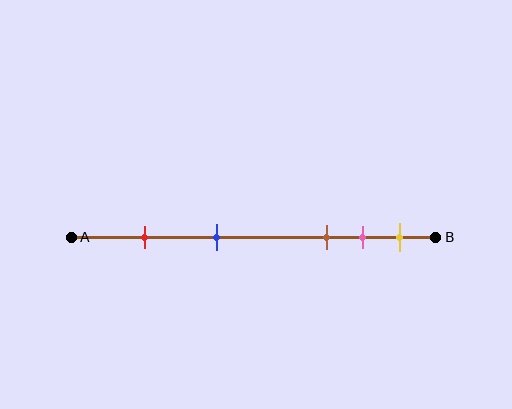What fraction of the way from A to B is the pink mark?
The pink mark is approximately 80% (0.8) of the way from A to B.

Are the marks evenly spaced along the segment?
No, the marks are not evenly spaced.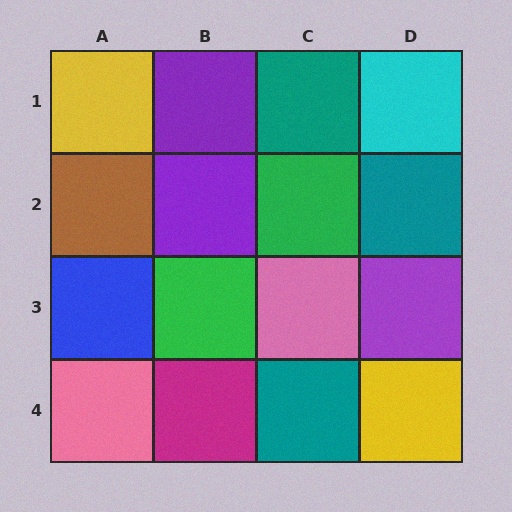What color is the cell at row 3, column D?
Purple.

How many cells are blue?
1 cell is blue.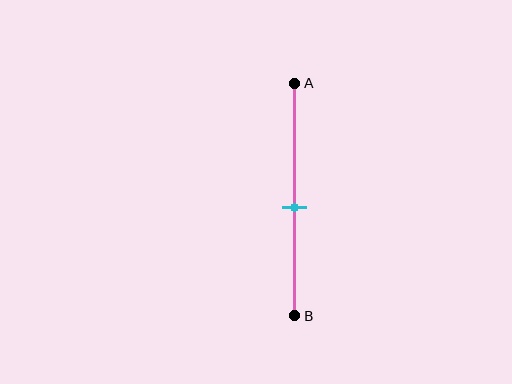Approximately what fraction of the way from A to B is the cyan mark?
The cyan mark is approximately 55% of the way from A to B.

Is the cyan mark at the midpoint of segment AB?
No, the mark is at about 55% from A, not at the 50% midpoint.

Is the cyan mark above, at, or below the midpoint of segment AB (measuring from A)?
The cyan mark is below the midpoint of segment AB.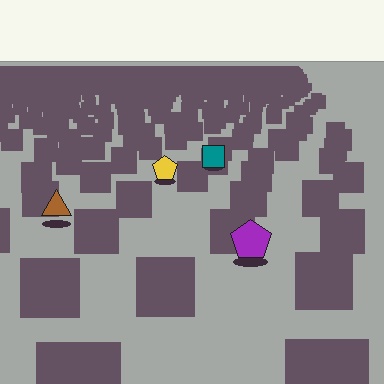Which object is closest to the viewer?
The purple pentagon is closest. The texture marks near it are larger and more spread out.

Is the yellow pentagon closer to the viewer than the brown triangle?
No. The brown triangle is closer — you can tell from the texture gradient: the ground texture is coarser near it.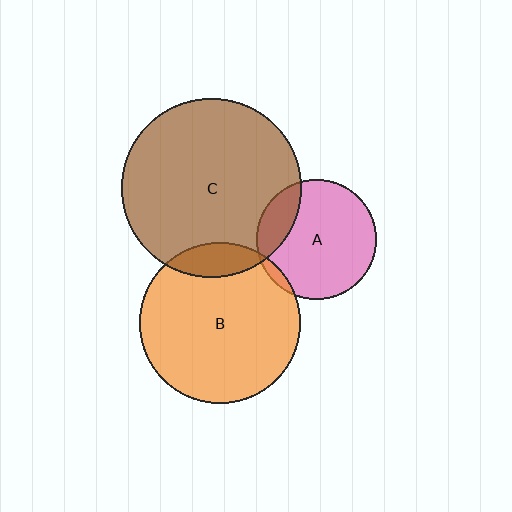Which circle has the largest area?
Circle C (brown).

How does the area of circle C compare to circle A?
Approximately 2.3 times.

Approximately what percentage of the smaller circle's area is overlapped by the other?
Approximately 10%.